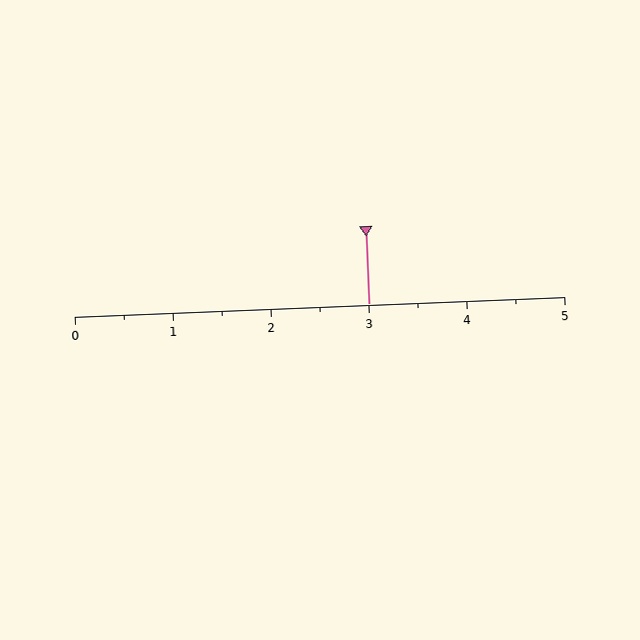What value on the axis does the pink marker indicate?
The marker indicates approximately 3.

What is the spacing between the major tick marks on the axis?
The major ticks are spaced 1 apart.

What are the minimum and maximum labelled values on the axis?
The axis runs from 0 to 5.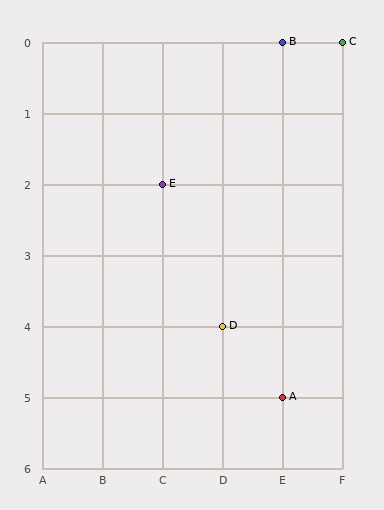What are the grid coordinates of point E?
Point E is at grid coordinates (C, 2).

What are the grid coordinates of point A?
Point A is at grid coordinates (E, 5).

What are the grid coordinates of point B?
Point B is at grid coordinates (E, 0).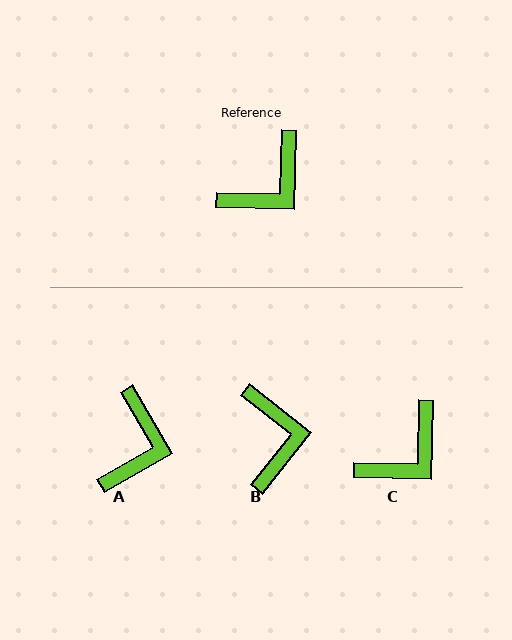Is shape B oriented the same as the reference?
No, it is off by about 53 degrees.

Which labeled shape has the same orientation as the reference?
C.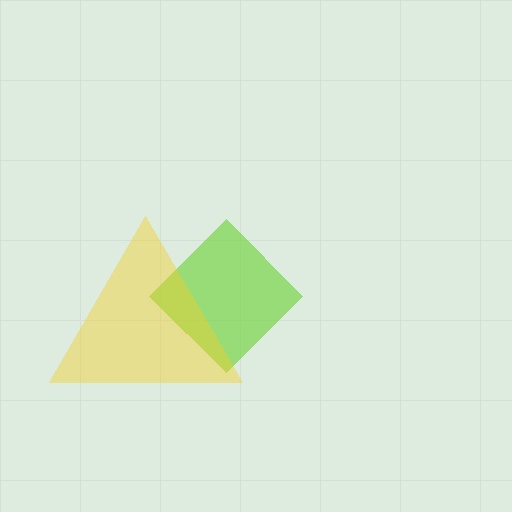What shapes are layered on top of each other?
The layered shapes are: a lime diamond, a yellow triangle.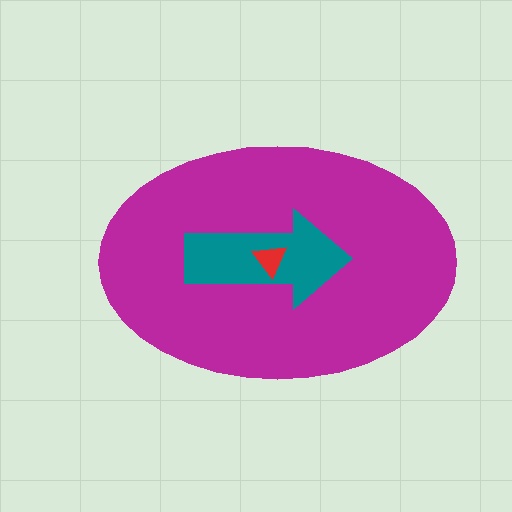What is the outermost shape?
The magenta ellipse.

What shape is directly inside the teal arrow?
The red triangle.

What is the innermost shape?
The red triangle.